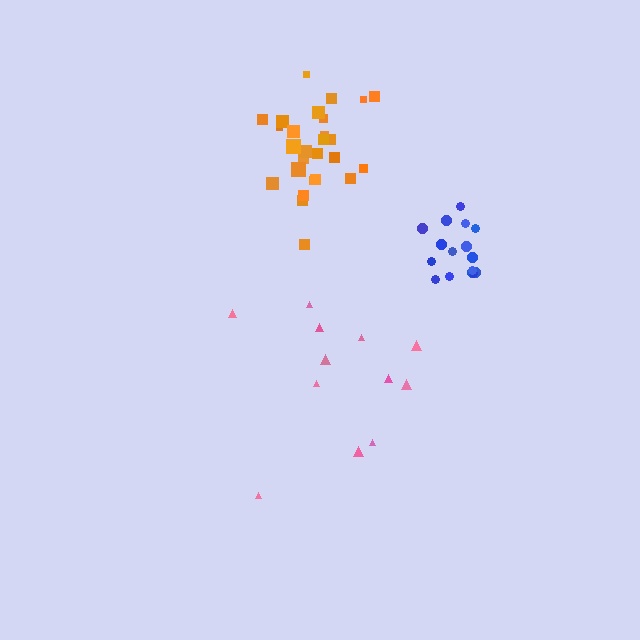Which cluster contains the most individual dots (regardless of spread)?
Orange (27).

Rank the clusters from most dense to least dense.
blue, orange, pink.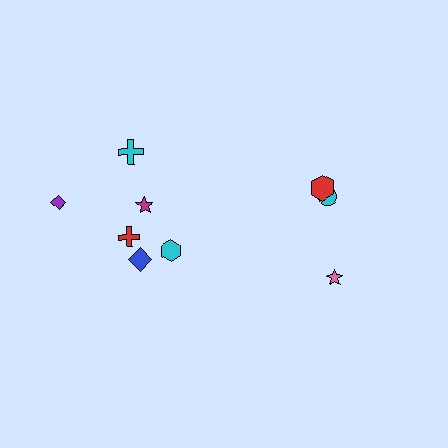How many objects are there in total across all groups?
There are 9 objects.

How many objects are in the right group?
There are 3 objects.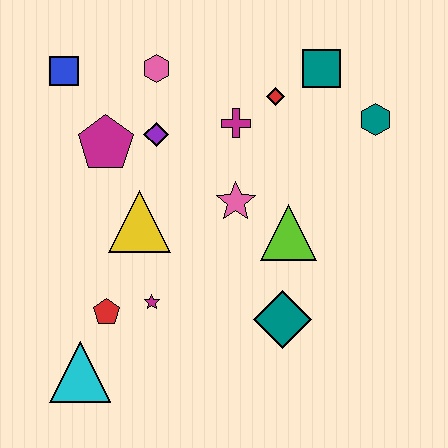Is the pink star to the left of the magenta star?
No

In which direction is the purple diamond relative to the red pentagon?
The purple diamond is above the red pentagon.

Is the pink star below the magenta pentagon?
Yes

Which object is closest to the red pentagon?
The magenta star is closest to the red pentagon.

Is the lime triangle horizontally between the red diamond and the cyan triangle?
No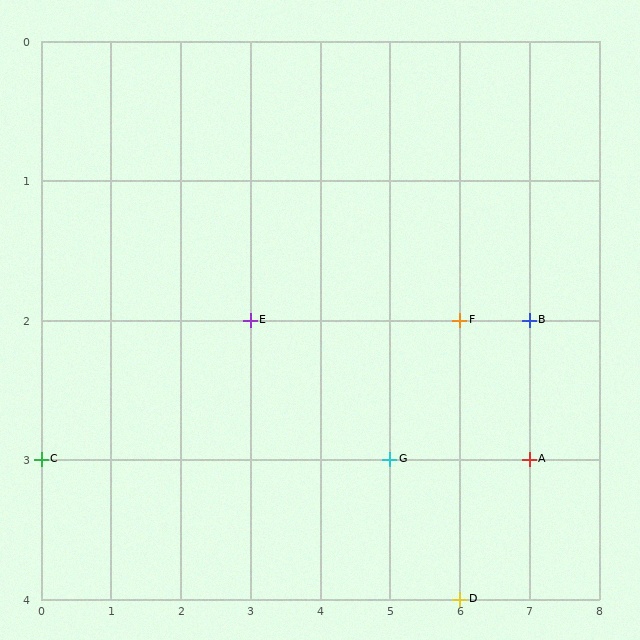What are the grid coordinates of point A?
Point A is at grid coordinates (7, 3).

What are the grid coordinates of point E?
Point E is at grid coordinates (3, 2).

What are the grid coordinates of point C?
Point C is at grid coordinates (0, 3).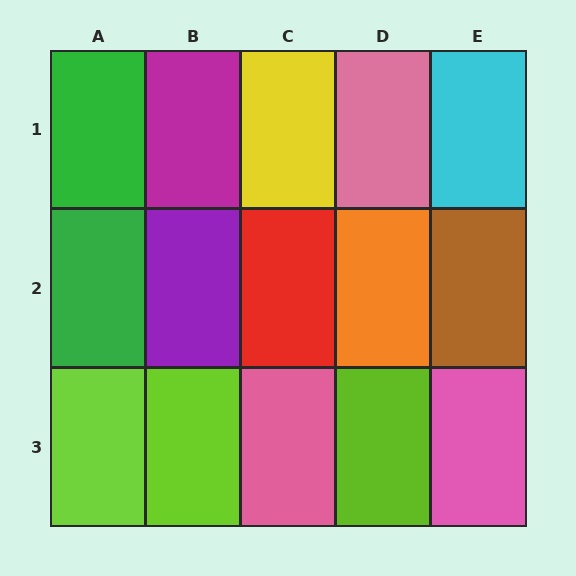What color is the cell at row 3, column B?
Lime.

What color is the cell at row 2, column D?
Orange.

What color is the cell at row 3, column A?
Lime.